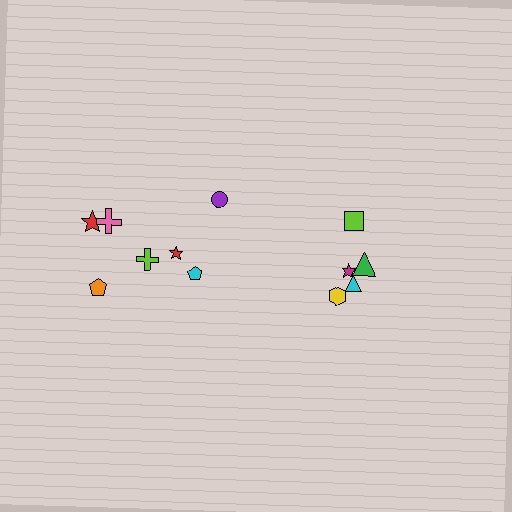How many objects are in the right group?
There are 5 objects.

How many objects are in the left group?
There are 7 objects.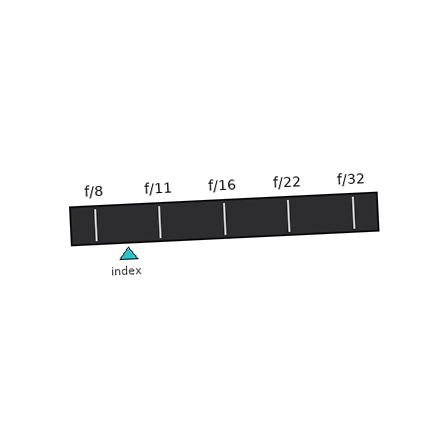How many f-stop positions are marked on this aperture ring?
There are 5 f-stop positions marked.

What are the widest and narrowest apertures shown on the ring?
The widest aperture shown is f/8 and the narrowest is f/32.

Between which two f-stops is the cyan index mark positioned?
The index mark is between f/8 and f/11.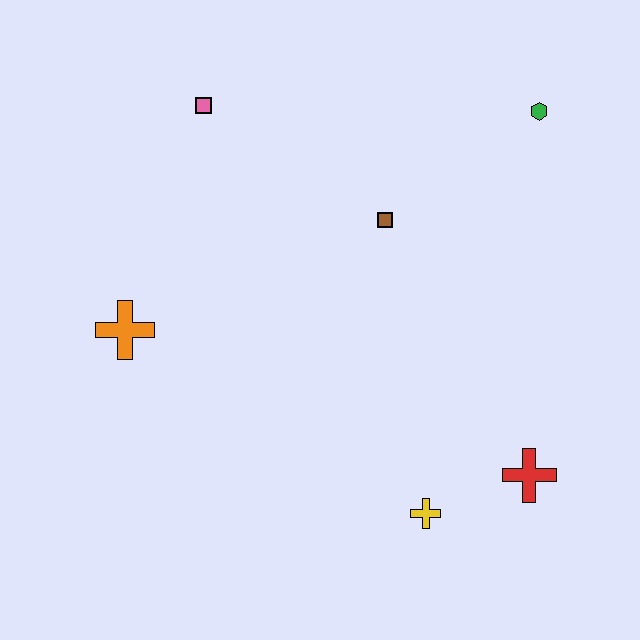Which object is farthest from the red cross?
The pink square is farthest from the red cross.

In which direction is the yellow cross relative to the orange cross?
The yellow cross is to the right of the orange cross.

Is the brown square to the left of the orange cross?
No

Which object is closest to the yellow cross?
The red cross is closest to the yellow cross.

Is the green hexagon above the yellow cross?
Yes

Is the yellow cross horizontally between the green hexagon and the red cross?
No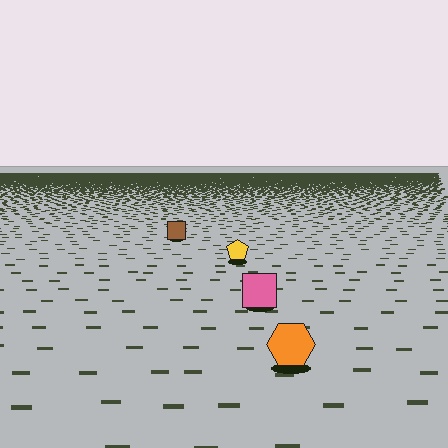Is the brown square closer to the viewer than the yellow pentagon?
No. The yellow pentagon is closer — you can tell from the texture gradient: the ground texture is coarser near it.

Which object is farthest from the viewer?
The brown square is farthest from the viewer. It appears smaller and the ground texture around it is denser.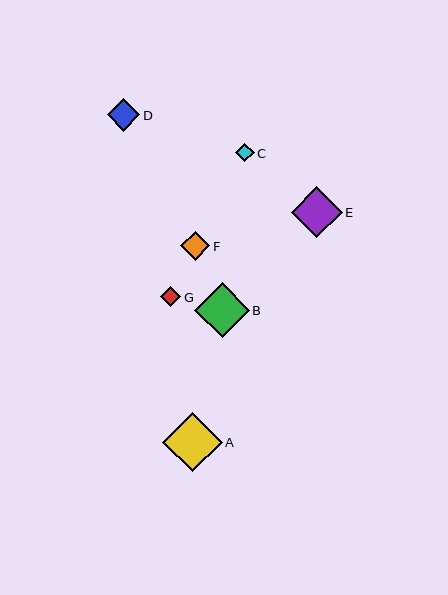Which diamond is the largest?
Diamond A is the largest with a size of approximately 59 pixels.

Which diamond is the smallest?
Diamond C is the smallest with a size of approximately 19 pixels.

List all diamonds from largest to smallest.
From largest to smallest: A, B, E, D, F, G, C.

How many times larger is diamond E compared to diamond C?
Diamond E is approximately 2.7 times the size of diamond C.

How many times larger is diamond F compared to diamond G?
Diamond F is approximately 1.4 times the size of diamond G.